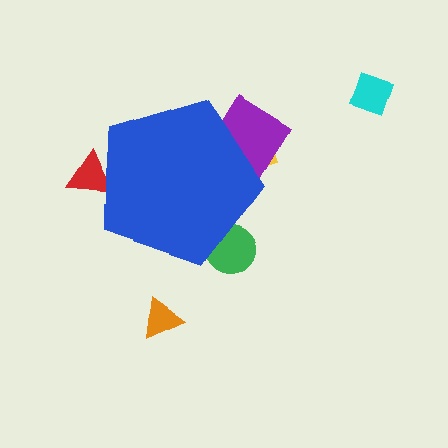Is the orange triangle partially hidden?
No, the orange triangle is fully visible.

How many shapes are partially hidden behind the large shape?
4 shapes are partially hidden.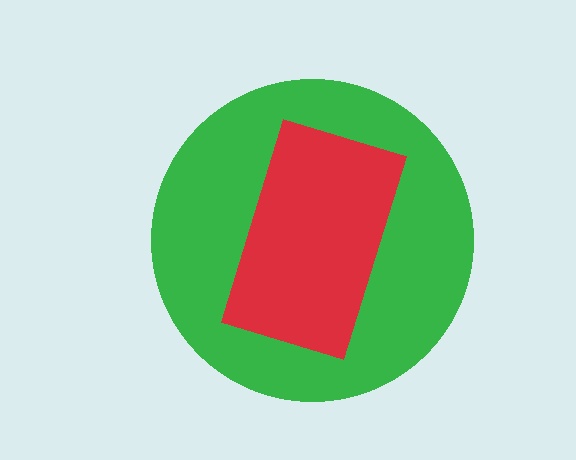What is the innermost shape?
The red rectangle.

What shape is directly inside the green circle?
The red rectangle.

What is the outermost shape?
The green circle.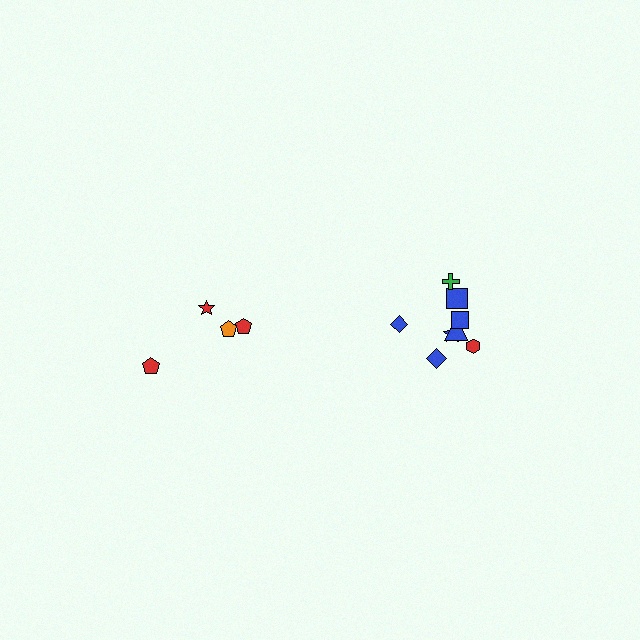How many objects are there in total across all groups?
There are 12 objects.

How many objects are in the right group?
There are 8 objects.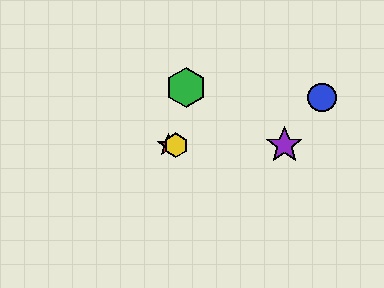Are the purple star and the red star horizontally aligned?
Yes, both are at y≈145.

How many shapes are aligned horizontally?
3 shapes (the red star, the yellow hexagon, the purple star) are aligned horizontally.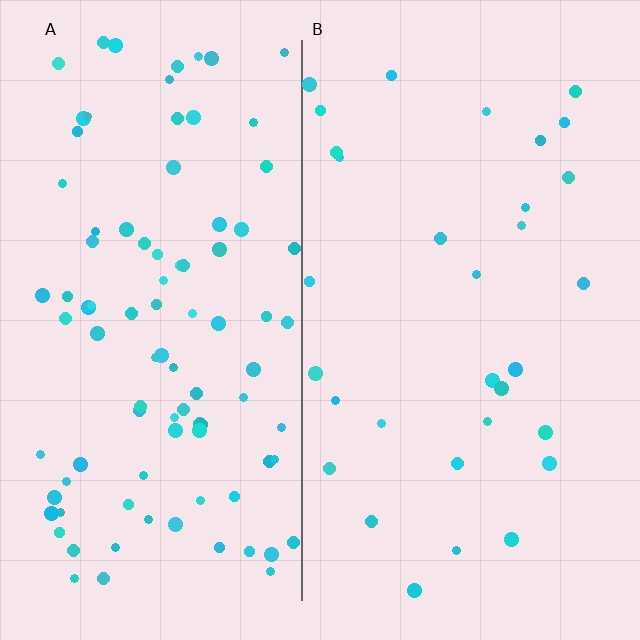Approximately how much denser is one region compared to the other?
Approximately 3.0× — region A over region B.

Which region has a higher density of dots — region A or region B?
A (the left).